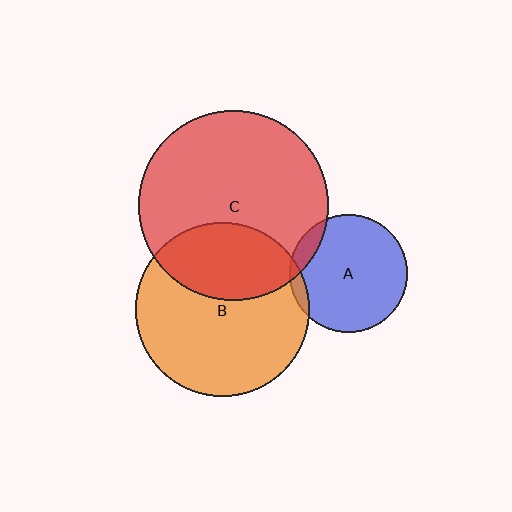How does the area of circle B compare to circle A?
Approximately 2.2 times.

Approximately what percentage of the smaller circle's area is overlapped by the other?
Approximately 5%.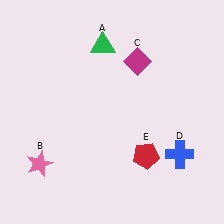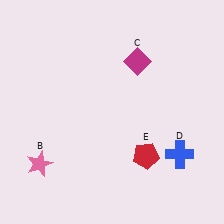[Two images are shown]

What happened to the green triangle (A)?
The green triangle (A) was removed in Image 2. It was in the top-left area of Image 1.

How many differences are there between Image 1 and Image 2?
There is 1 difference between the two images.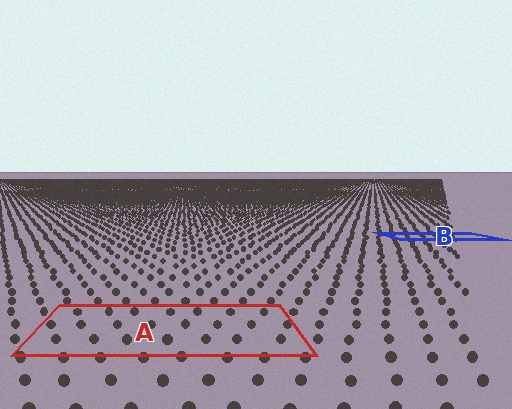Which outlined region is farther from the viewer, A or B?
Region B is farther from the viewer — the texture elements inside it appear smaller and more densely packed.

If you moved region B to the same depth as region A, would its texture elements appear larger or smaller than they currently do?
They would appear larger. At a closer depth, the same texture elements are projected at a bigger on-screen size.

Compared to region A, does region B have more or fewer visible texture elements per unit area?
Region B has more texture elements per unit area — they are packed more densely because it is farther away.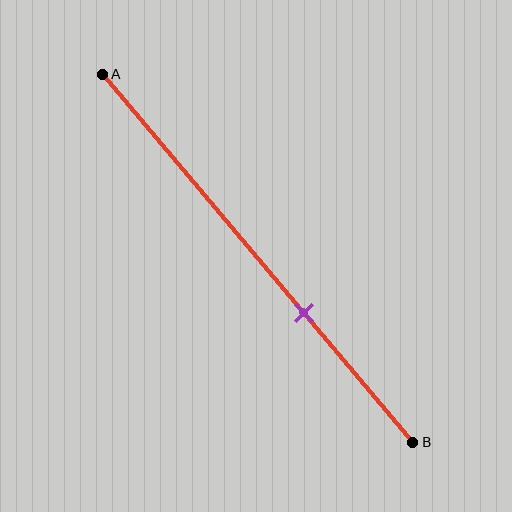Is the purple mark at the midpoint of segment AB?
No, the mark is at about 65% from A, not at the 50% midpoint.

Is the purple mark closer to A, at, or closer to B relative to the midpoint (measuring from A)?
The purple mark is closer to point B than the midpoint of segment AB.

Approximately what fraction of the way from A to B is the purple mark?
The purple mark is approximately 65% of the way from A to B.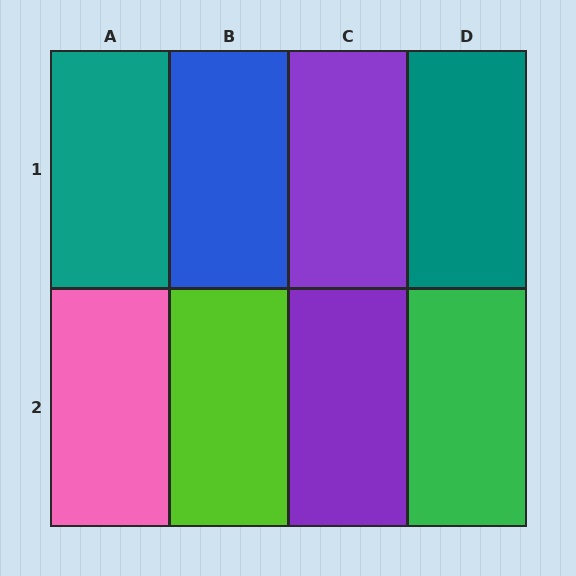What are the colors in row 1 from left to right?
Teal, blue, purple, teal.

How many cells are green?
1 cell is green.